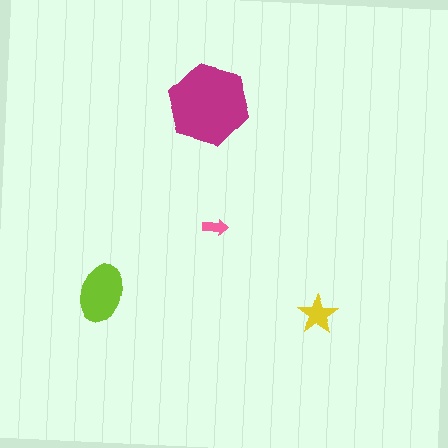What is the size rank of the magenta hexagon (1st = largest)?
1st.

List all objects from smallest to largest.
The pink arrow, the yellow star, the lime ellipse, the magenta hexagon.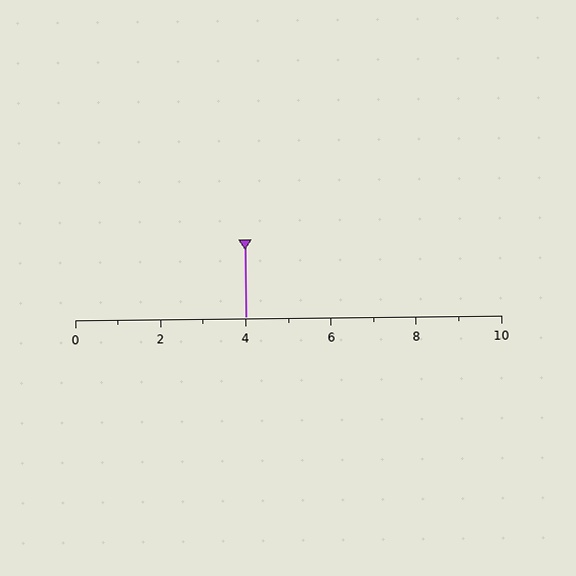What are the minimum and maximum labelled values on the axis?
The axis runs from 0 to 10.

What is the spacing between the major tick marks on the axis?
The major ticks are spaced 2 apart.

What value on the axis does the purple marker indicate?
The marker indicates approximately 4.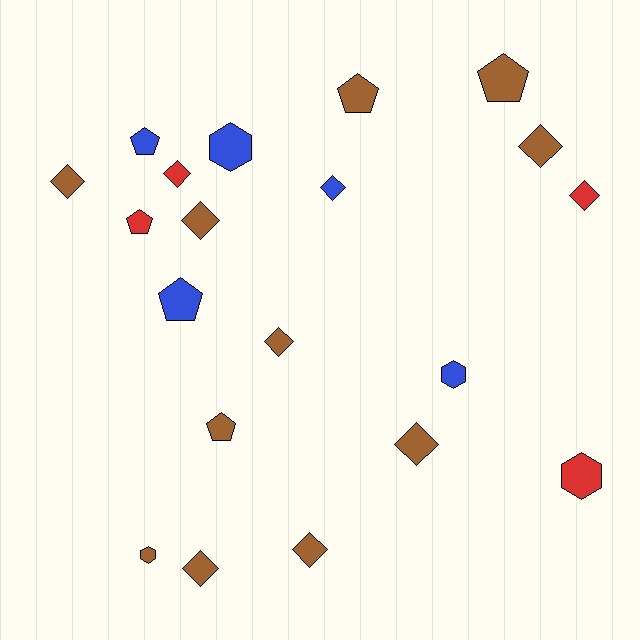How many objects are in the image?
There are 20 objects.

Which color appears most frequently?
Brown, with 11 objects.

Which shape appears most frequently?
Diamond, with 10 objects.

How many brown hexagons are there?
There is 1 brown hexagon.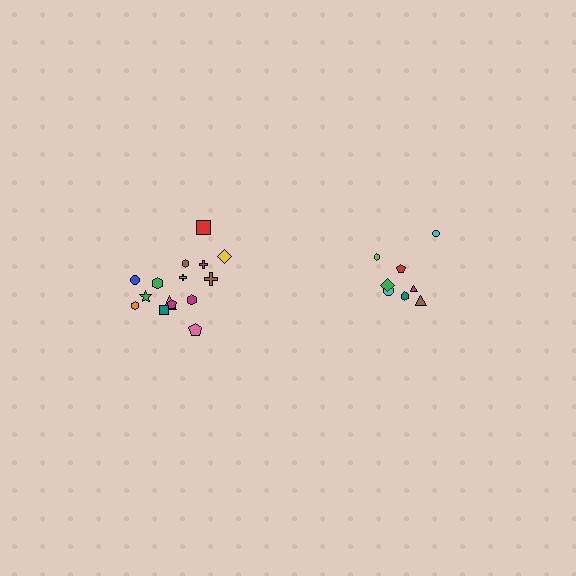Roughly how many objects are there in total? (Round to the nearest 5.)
Roughly 25 objects in total.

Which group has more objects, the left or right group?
The left group.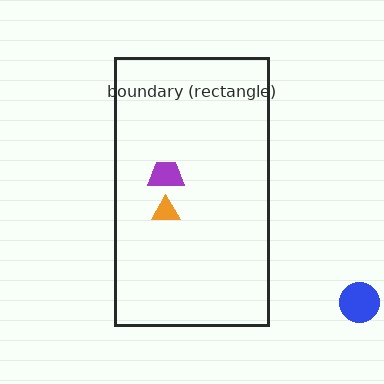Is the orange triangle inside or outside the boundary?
Inside.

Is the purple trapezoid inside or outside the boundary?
Inside.